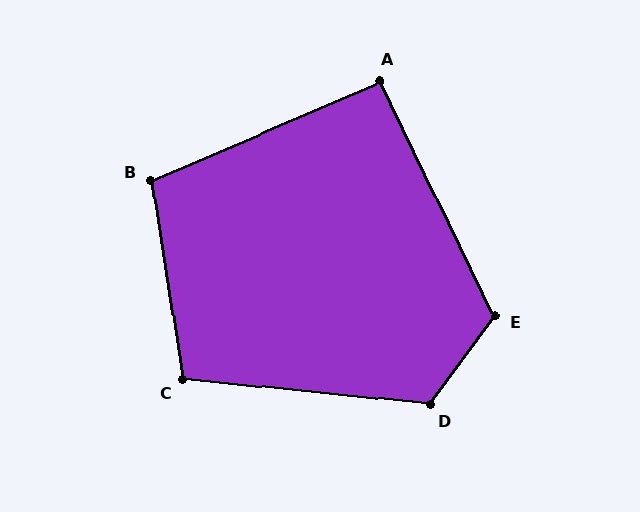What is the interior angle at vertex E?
Approximately 118 degrees (obtuse).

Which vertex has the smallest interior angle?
A, at approximately 92 degrees.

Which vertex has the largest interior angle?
D, at approximately 120 degrees.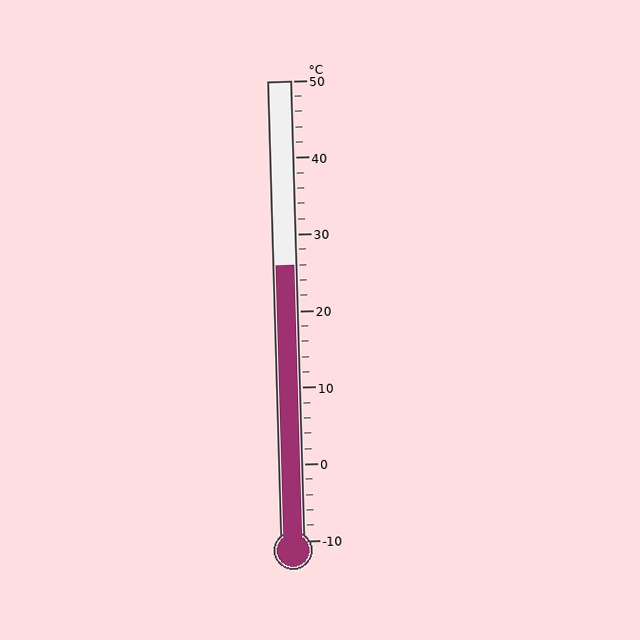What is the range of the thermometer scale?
The thermometer scale ranges from -10°C to 50°C.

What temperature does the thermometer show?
The thermometer shows approximately 26°C.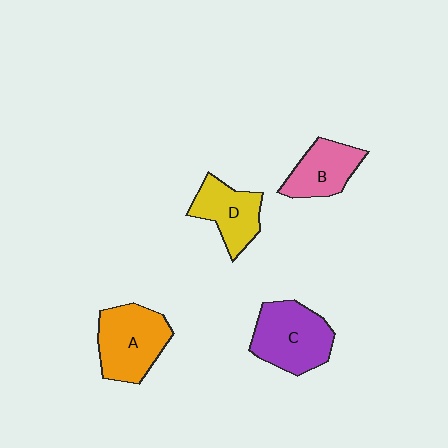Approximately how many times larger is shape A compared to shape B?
Approximately 1.4 times.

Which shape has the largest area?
Shape C (purple).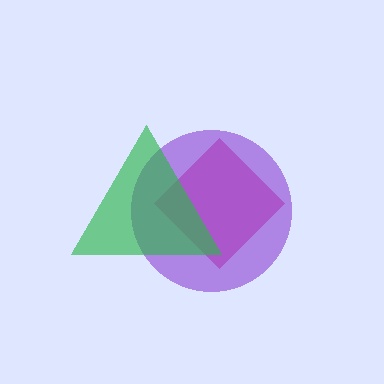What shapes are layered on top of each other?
The layered shapes are: a magenta diamond, a purple circle, a green triangle.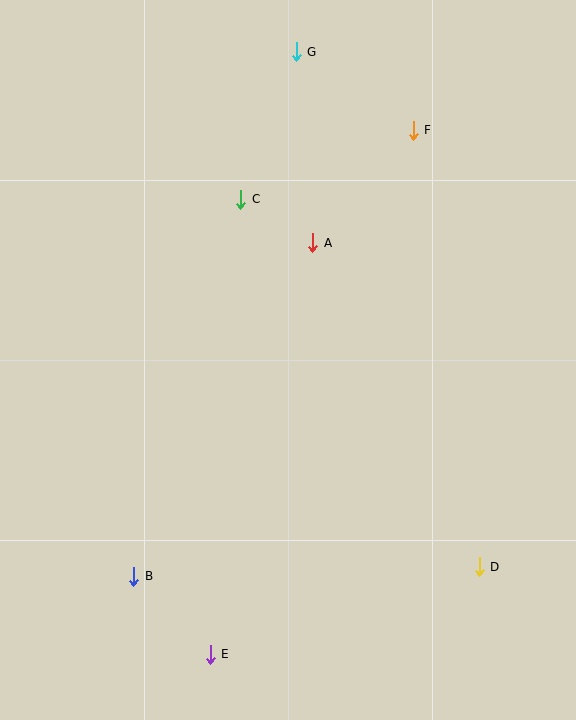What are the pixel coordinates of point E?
Point E is at (210, 654).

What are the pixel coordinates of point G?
Point G is at (296, 52).